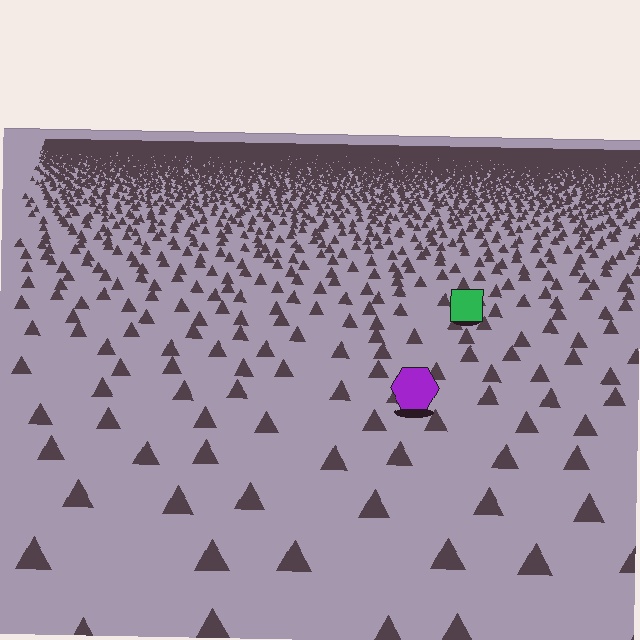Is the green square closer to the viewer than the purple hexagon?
No. The purple hexagon is closer — you can tell from the texture gradient: the ground texture is coarser near it.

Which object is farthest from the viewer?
The green square is farthest from the viewer. It appears smaller and the ground texture around it is denser.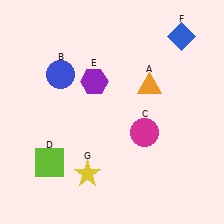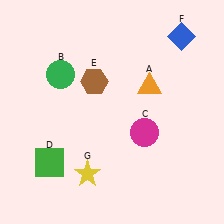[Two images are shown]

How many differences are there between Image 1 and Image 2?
There are 3 differences between the two images.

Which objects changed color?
B changed from blue to green. D changed from lime to green. E changed from purple to brown.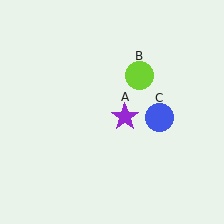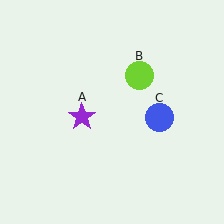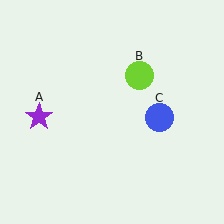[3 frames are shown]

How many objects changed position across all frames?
1 object changed position: purple star (object A).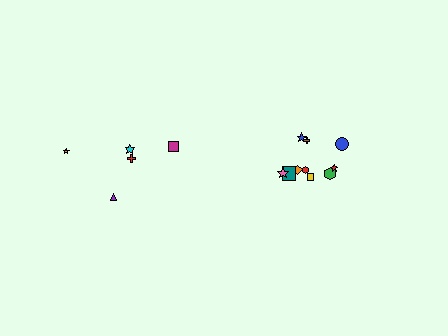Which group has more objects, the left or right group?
The right group.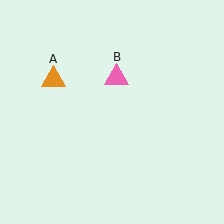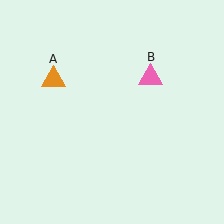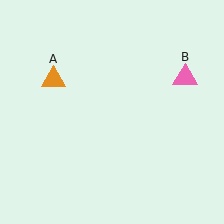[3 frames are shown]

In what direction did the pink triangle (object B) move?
The pink triangle (object B) moved right.